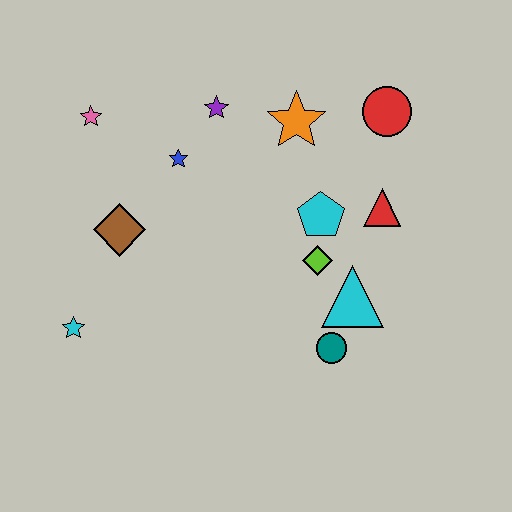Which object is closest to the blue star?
The purple star is closest to the blue star.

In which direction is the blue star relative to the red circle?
The blue star is to the left of the red circle.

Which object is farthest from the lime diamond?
The pink star is farthest from the lime diamond.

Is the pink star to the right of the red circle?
No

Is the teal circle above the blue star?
No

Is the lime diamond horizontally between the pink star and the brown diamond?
No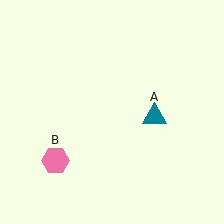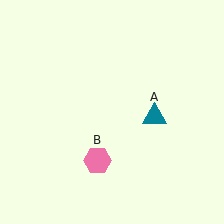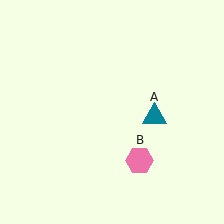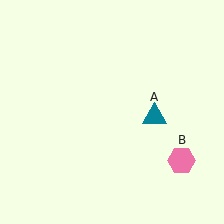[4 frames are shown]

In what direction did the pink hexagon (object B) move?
The pink hexagon (object B) moved right.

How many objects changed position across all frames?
1 object changed position: pink hexagon (object B).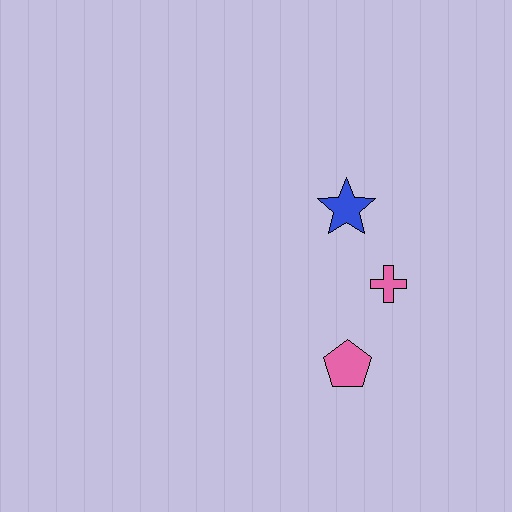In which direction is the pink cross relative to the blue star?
The pink cross is below the blue star.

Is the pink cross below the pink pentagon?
No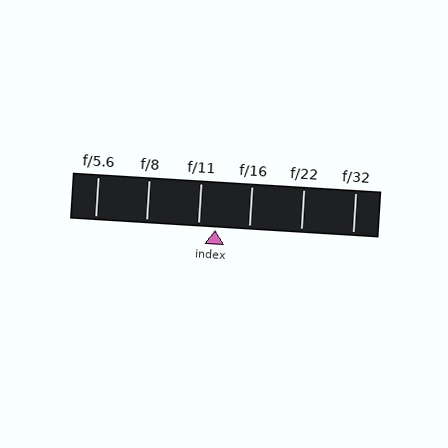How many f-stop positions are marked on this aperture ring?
There are 6 f-stop positions marked.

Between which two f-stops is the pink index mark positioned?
The index mark is between f/11 and f/16.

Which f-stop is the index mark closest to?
The index mark is closest to f/11.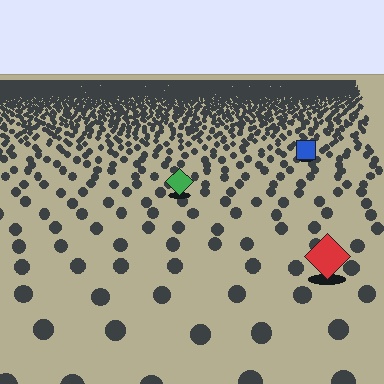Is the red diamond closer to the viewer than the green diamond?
Yes. The red diamond is closer — you can tell from the texture gradient: the ground texture is coarser near it.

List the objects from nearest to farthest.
From nearest to farthest: the red diamond, the green diamond, the blue square.